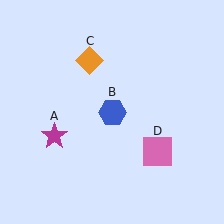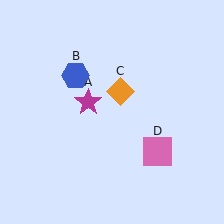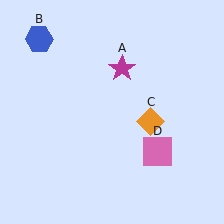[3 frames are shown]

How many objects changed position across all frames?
3 objects changed position: magenta star (object A), blue hexagon (object B), orange diamond (object C).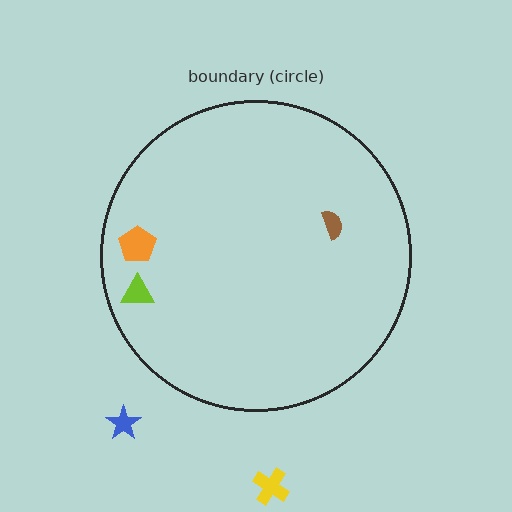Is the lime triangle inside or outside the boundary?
Inside.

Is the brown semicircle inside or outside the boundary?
Inside.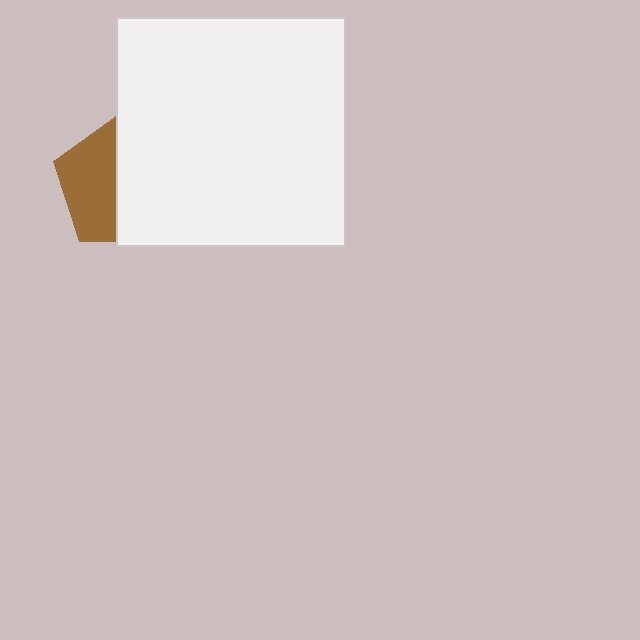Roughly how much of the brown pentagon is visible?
A small part of it is visible (roughly 44%).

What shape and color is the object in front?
The object in front is a white square.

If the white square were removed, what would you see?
You would see the complete brown pentagon.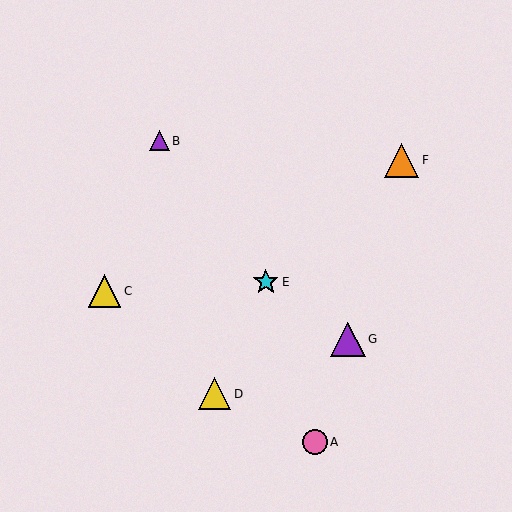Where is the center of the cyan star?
The center of the cyan star is at (266, 282).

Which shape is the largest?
The purple triangle (labeled G) is the largest.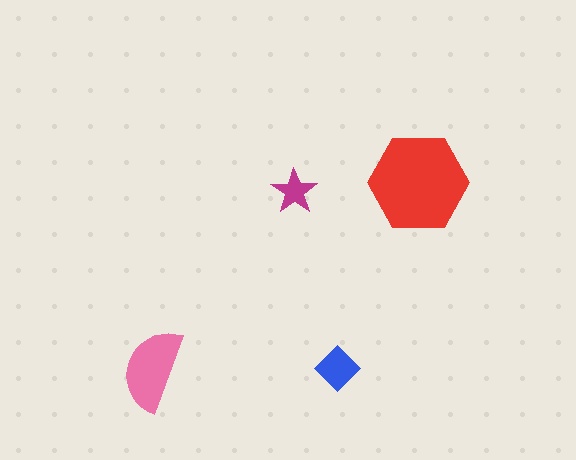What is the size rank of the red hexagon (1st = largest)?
1st.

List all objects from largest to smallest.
The red hexagon, the pink semicircle, the blue diamond, the magenta star.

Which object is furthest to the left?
The pink semicircle is leftmost.